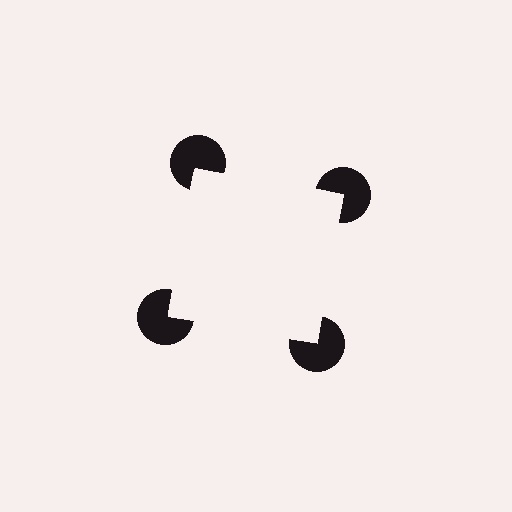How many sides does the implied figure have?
4 sides.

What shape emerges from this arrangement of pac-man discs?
An illusory square — its edges are inferred from the aligned wedge cuts in the pac-man discs, not physically drawn.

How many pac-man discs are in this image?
There are 4 — one at each vertex of the illusory square.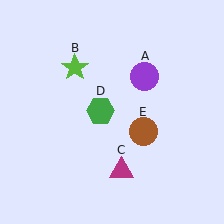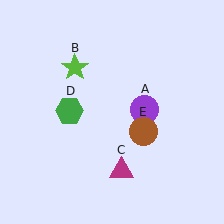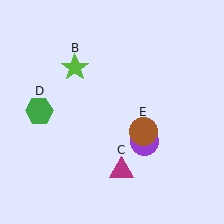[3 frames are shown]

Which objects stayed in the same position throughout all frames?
Lime star (object B) and magenta triangle (object C) and brown circle (object E) remained stationary.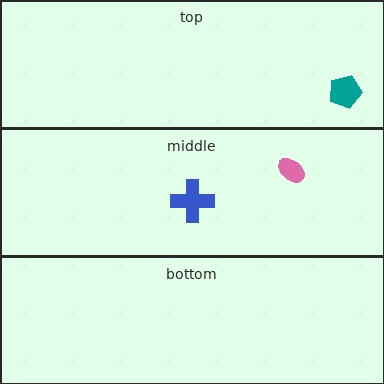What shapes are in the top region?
The teal pentagon.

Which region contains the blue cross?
The middle region.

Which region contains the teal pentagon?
The top region.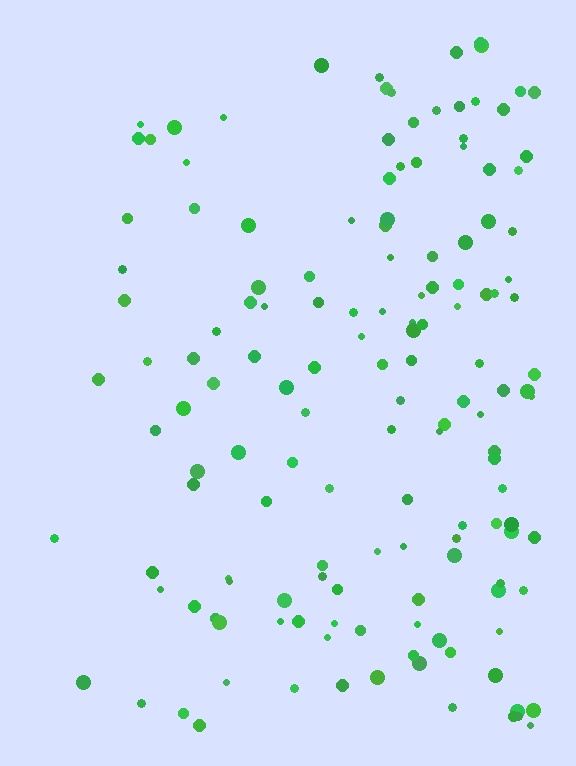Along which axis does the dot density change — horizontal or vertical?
Horizontal.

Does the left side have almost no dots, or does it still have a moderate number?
Still a moderate number, just noticeably fewer than the right.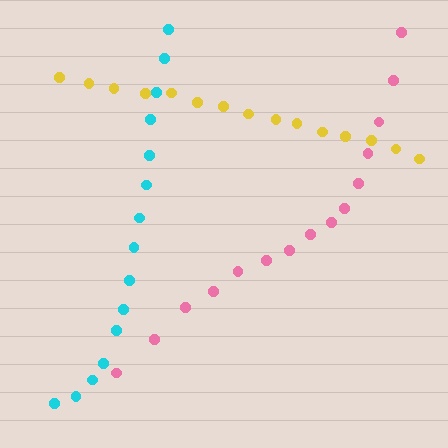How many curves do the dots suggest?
There are 3 distinct paths.